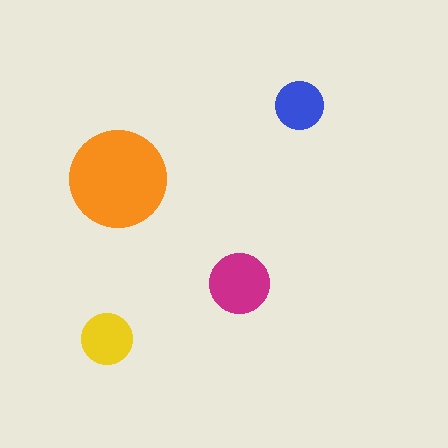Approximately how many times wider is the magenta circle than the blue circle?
About 1.5 times wider.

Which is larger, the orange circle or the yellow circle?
The orange one.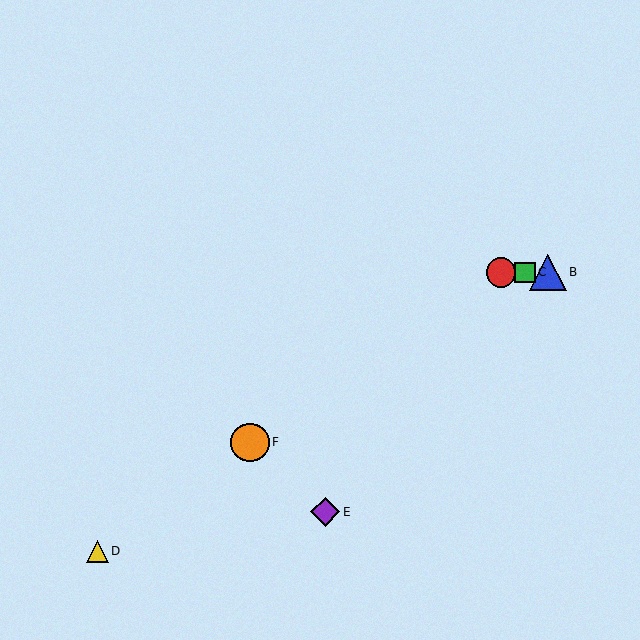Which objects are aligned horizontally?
Objects A, B, C are aligned horizontally.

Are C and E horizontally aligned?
No, C is at y≈272 and E is at y≈512.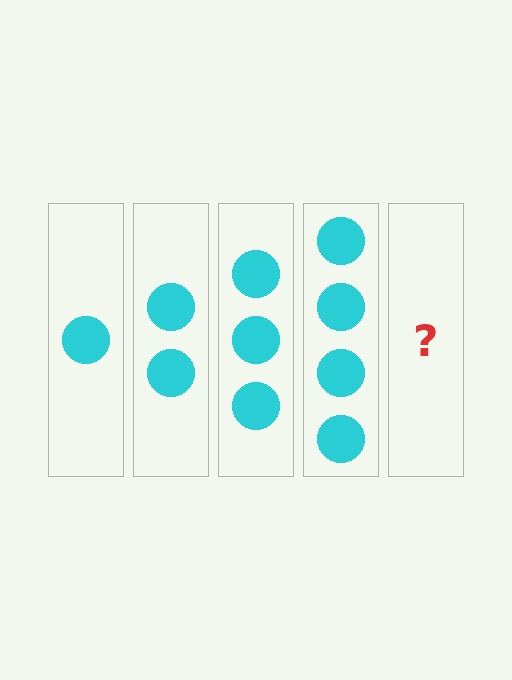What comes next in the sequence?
The next element should be 5 circles.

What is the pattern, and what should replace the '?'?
The pattern is that each step adds one more circle. The '?' should be 5 circles.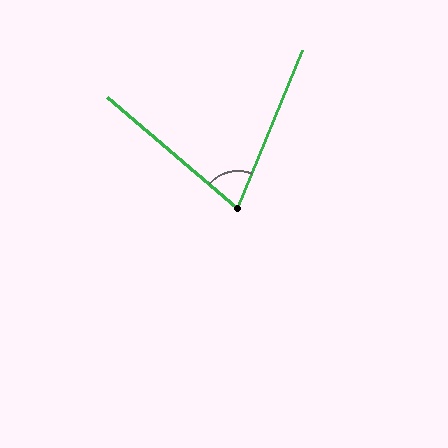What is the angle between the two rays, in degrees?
Approximately 72 degrees.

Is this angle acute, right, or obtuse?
It is acute.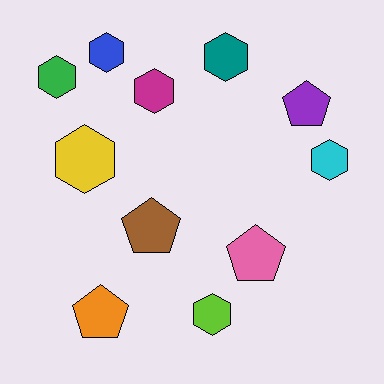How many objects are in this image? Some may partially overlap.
There are 11 objects.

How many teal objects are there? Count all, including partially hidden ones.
There is 1 teal object.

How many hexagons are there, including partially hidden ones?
There are 7 hexagons.